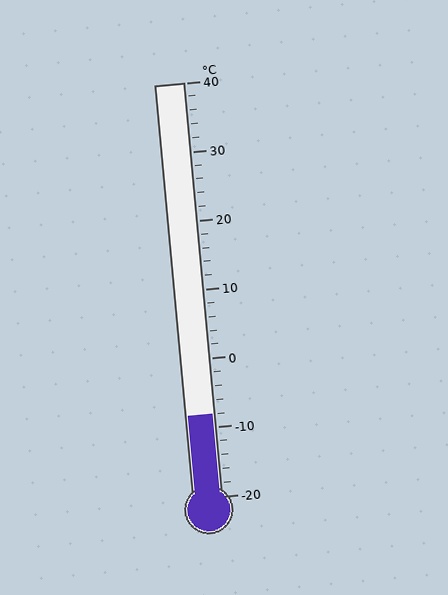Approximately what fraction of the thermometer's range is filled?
The thermometer is filled to approximately 20% of its range.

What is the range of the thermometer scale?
The thermometer scale ranges from -20°C to 40°C.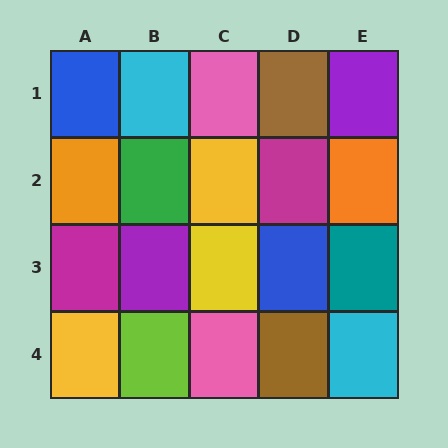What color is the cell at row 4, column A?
Yellow.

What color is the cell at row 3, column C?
Yellow.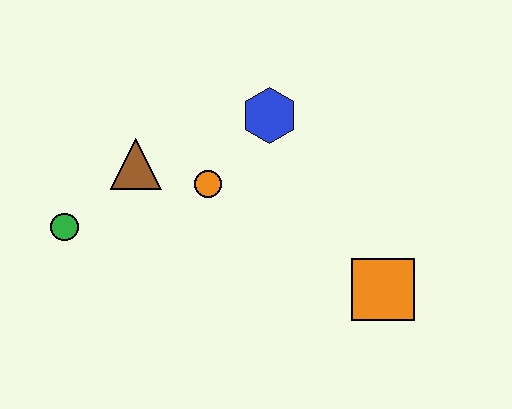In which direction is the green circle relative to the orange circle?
The green circle is to the left of the orange circle.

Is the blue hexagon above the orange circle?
Yes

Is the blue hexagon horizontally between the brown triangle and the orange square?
Yes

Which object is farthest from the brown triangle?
The orange square is farthest from the brown triangle.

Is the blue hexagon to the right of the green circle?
Yes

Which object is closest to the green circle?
The brown triangle is closest to the green circle.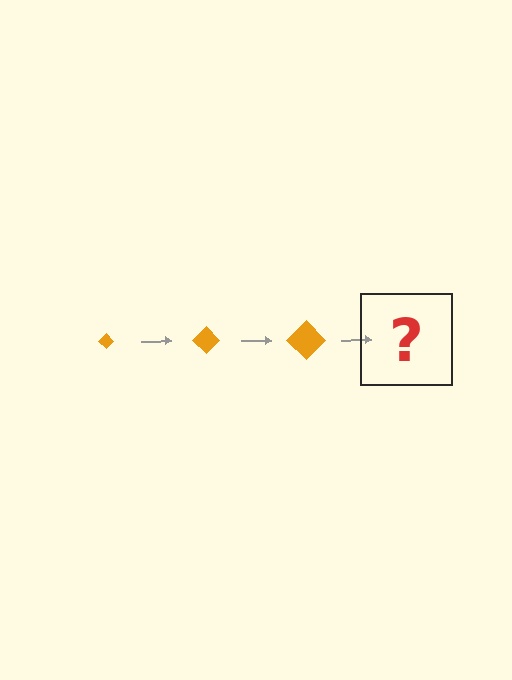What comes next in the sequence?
The next element should be an orange diamond, larger than the previous one.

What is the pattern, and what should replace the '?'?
The pattern is that the diamond gets progressively larger each step. The '?' should be an orange diamond, larger than the previous one.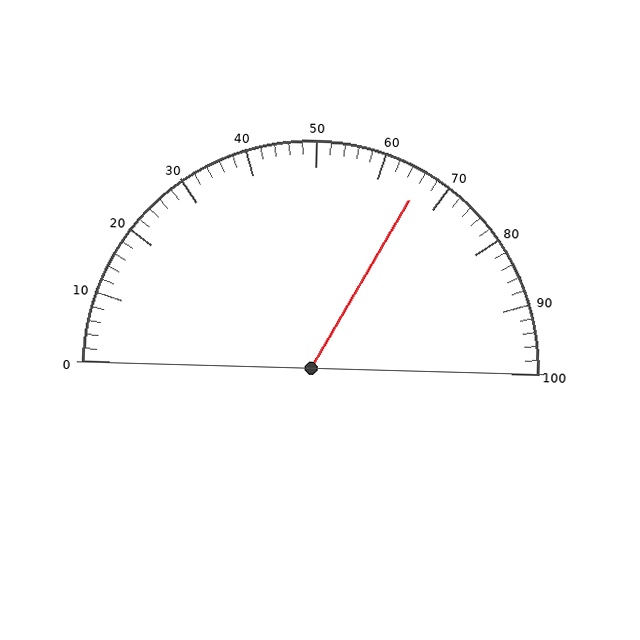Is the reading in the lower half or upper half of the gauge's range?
The reading is in the upper half of the range (0 to 100).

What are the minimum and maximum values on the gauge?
The gauge ranges from 0 to 100.